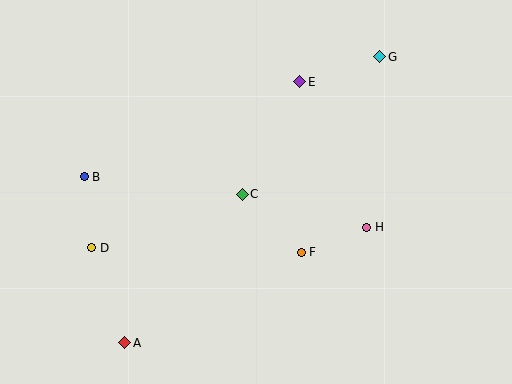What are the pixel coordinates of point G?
Point G is at (380, 57).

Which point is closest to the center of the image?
Point C at (242, 194) is closest to the center.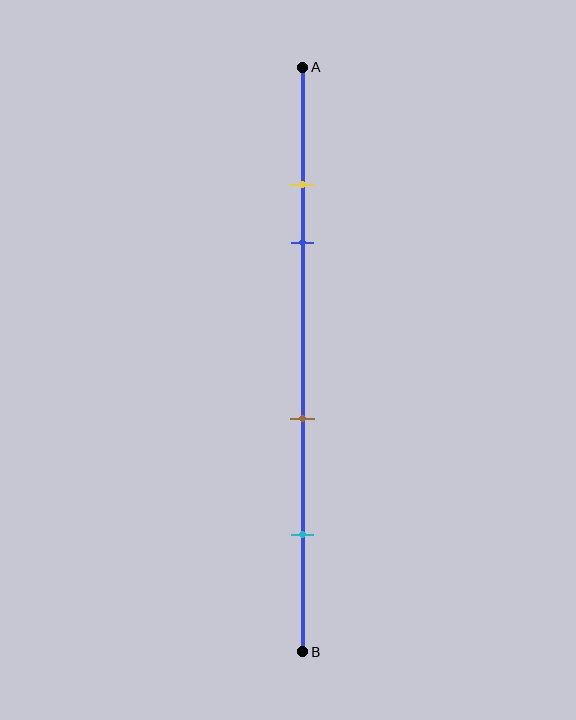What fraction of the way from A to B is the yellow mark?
The yellow mark is approximately 20% (0.2) of the way from A to B.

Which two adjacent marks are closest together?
The yellow and blue marks are the closest adjacent pair.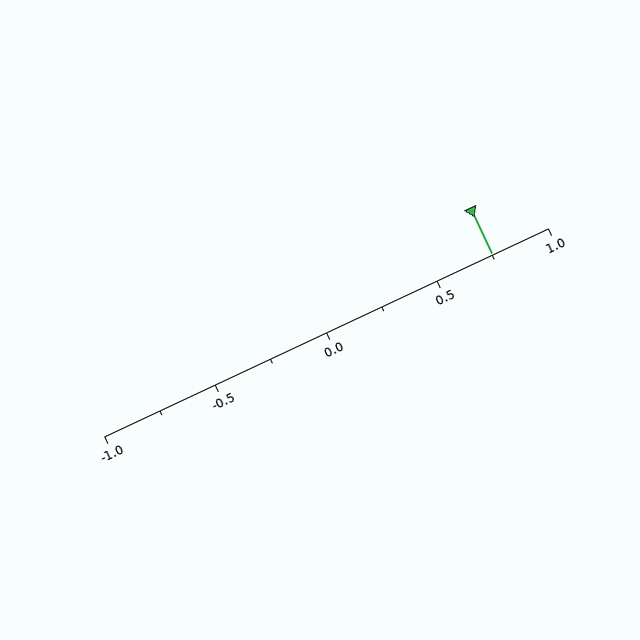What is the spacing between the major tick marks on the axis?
The major ticks are spaced 0.5 apart.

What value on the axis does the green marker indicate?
The marker indicates approximately 0.75.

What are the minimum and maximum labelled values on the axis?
The axis runs from -1.0 to 1.0.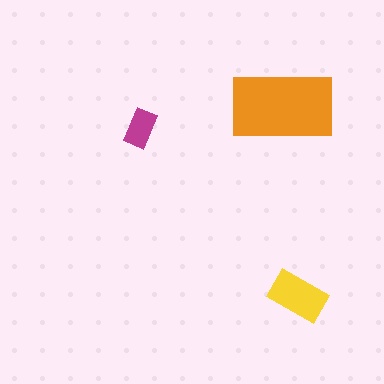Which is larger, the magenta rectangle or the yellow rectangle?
The yellow one.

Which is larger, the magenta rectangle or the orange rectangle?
The orange one.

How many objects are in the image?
There are 3 objects in the image.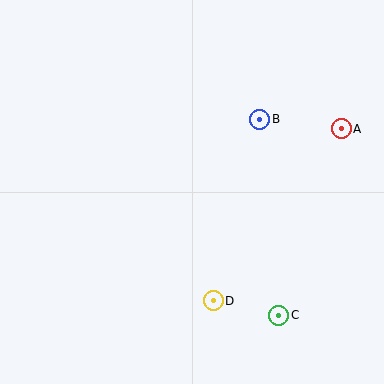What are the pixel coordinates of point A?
Point A is at (341, 129).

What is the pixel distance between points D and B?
The distance between D and B is 187 pixels.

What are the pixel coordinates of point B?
Point B is at (260, 119).